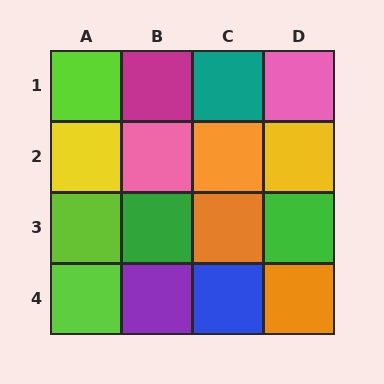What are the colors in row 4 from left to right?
Lime, purple, blue, orange.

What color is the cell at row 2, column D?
Yellow.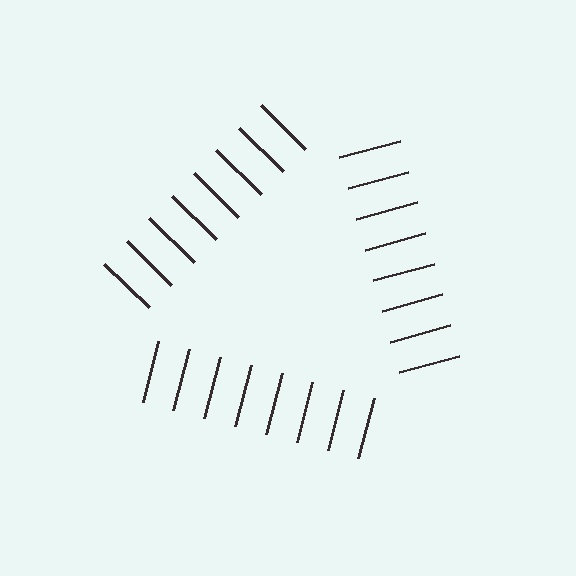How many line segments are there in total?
24 — 8 along each of the 3 edges.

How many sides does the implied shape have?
3 sides — the line-ends trace a triangle.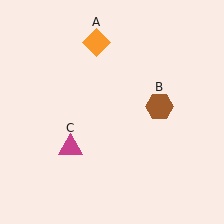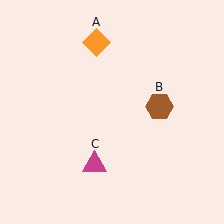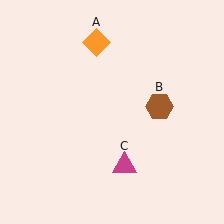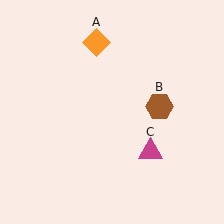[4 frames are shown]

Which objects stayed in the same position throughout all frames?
Orange diamond (object A) and brown hexagon (object B) remained stationary.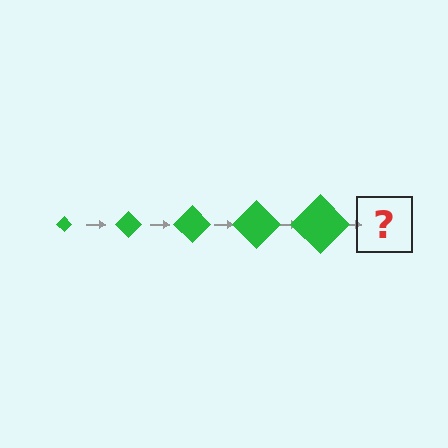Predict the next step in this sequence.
The next step is a green diamond, larger than the previous one.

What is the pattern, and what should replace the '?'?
The pattern is that the diamond gets progressively larger each step. The '?' should be a green diamond, larger than the previous one.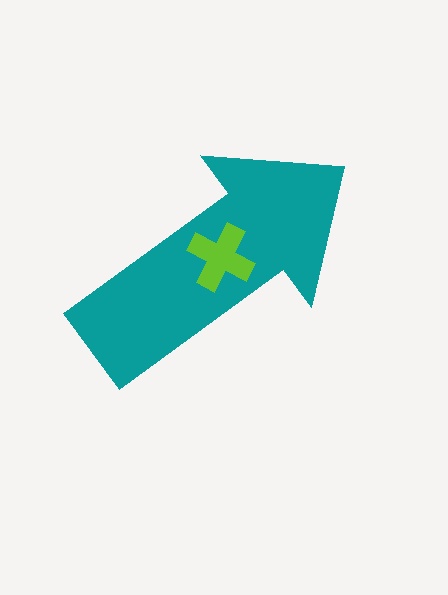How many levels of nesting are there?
2.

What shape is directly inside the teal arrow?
The lime cross.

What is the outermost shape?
The teal arrow.